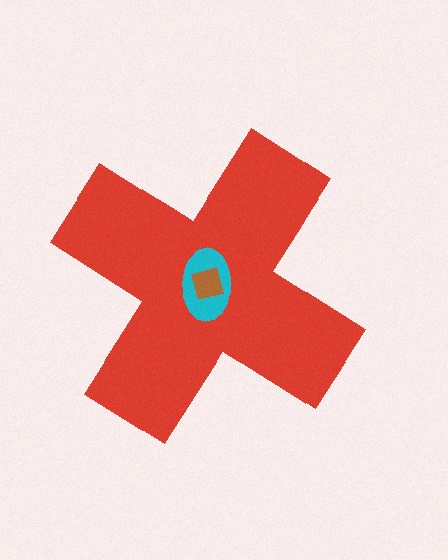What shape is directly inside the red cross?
The cyan ellipse.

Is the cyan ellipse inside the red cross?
Yes.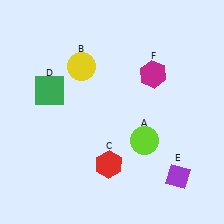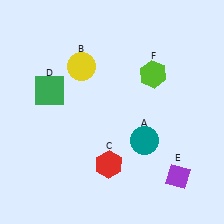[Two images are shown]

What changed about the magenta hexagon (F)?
In Image 1, F is magenta. In Image 2, it changed to lime.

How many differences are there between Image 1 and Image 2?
There are 2 differences between the two images.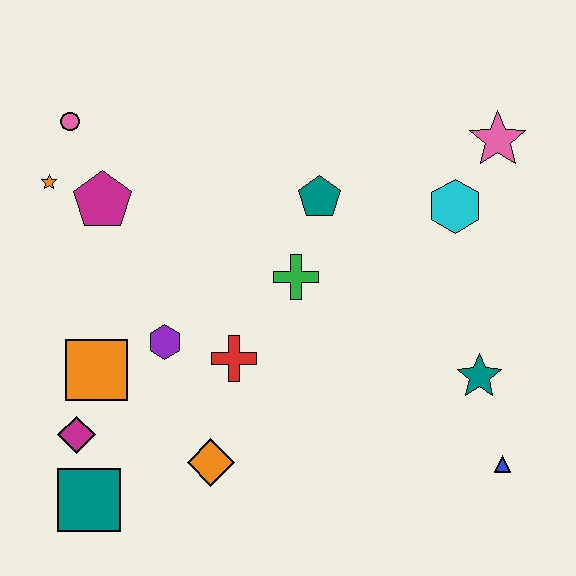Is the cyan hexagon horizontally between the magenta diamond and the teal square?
No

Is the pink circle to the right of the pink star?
No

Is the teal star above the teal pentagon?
No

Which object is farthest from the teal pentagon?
The teal square is farthest from the teal pentagon.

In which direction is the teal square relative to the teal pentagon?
The teal square is below the teal pentagon.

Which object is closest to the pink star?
The cyan hexagon is closest to the pink star.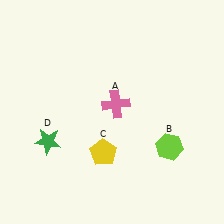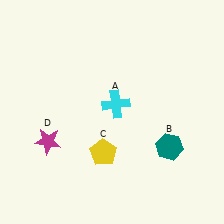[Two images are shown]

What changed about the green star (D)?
In Image 1, D is green. In Image 2, it changed to magenta.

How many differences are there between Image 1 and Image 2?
There are 3 differences between the two images.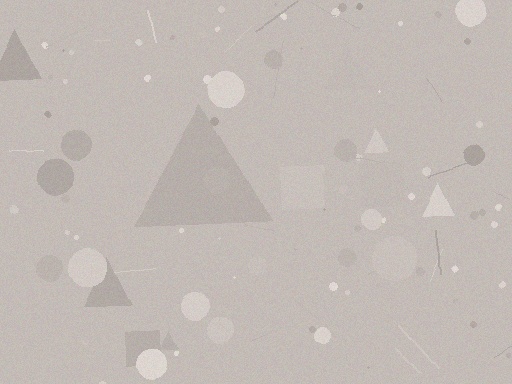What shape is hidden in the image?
A triangle is hidden in the image.